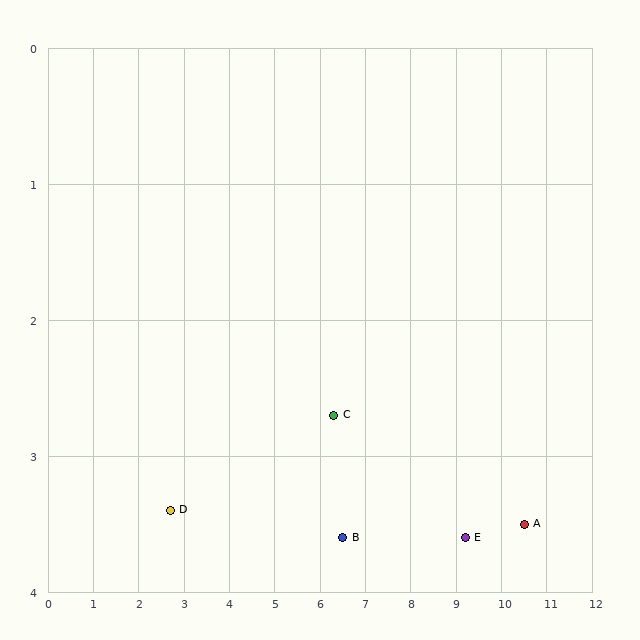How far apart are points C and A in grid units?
Points C and A are about 4.3 grid units apart.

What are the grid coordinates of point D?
Point D is at approximately (2.7, 3.4).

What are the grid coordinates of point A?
Point A is at approximately (10.5, 3.5).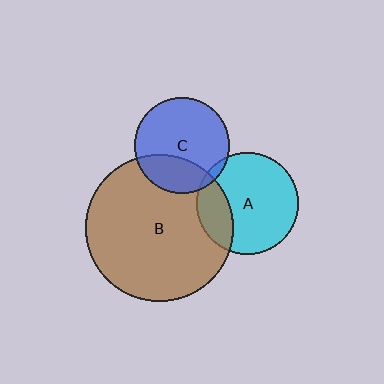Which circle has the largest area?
Circle B (brown).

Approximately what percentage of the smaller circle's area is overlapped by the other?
Approximately 5%.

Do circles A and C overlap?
Yes.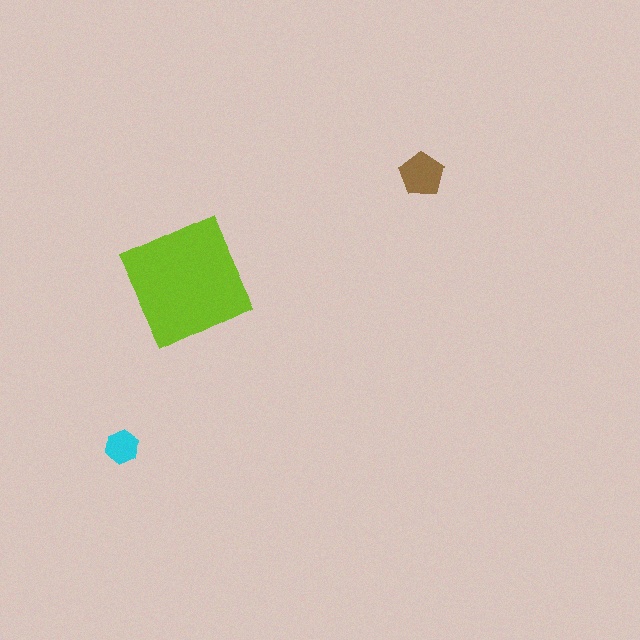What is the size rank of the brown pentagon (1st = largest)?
2nd.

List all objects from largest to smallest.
The lime square, the brown pentagon, the cyan hexagon.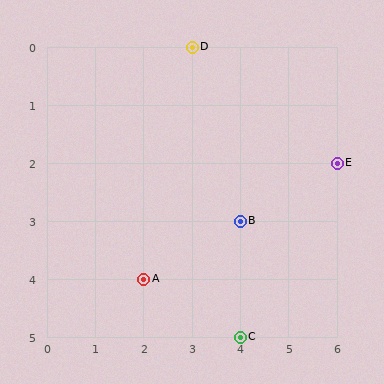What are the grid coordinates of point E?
Point E is at grid coordinates (6, 2).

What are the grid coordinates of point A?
Point A is at grid coordinates (2, 4).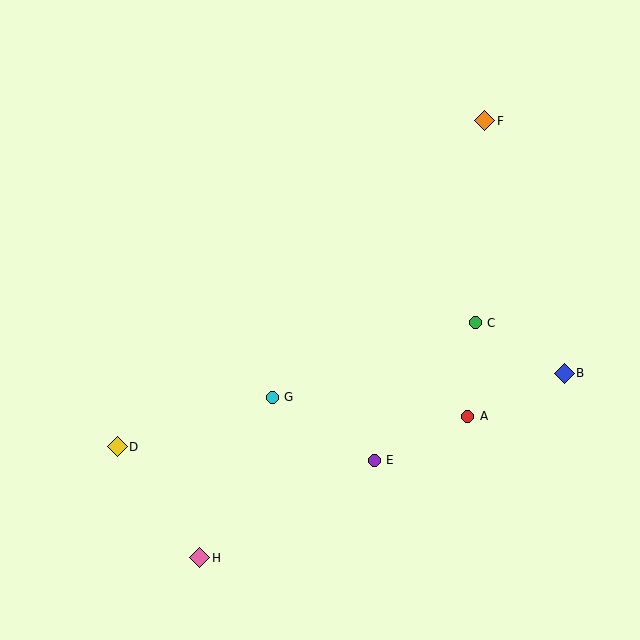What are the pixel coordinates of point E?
Point E is at (374, 460).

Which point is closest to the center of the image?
Point G at (272, 397) is closest to the center.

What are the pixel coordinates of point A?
Point A is at (468, 416).